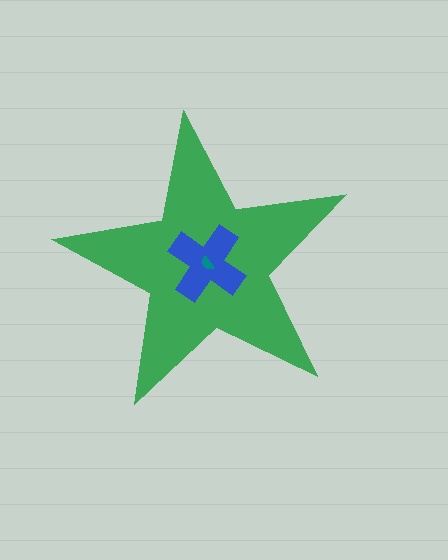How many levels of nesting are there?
3.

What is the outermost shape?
The green star.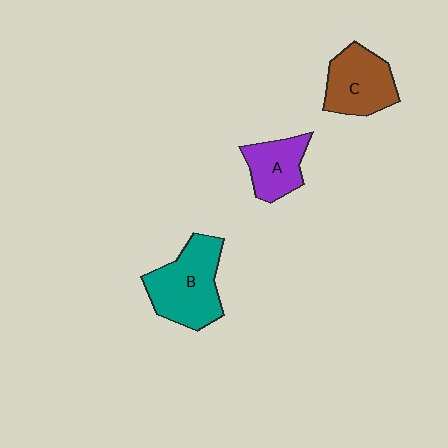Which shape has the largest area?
Shape B (teal).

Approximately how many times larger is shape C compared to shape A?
Approximately 1.3 times.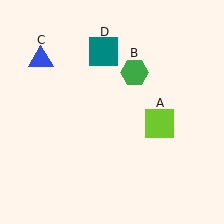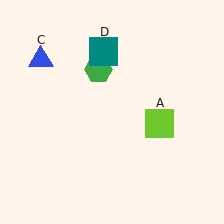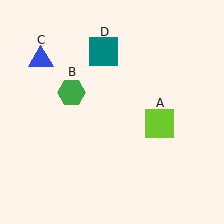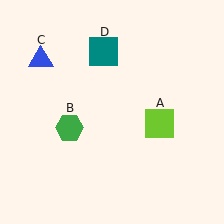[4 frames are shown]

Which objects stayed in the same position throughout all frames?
Lime square (object A) and blue triangle (object C) and teal square (object D) remained stationary.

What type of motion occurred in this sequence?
The green hexagon (object B) rotated counterclockwise around the center of the scene.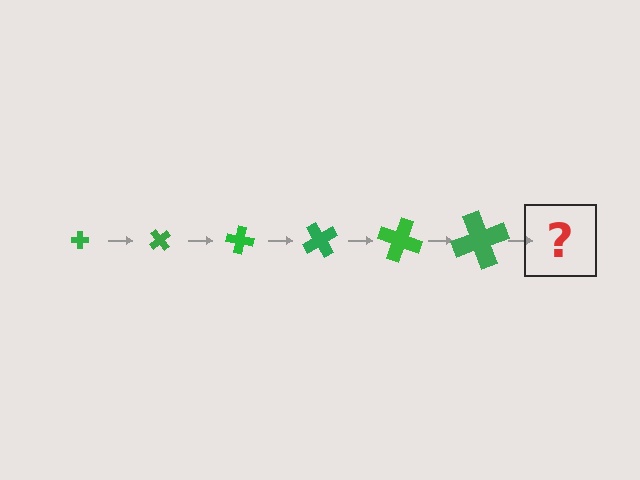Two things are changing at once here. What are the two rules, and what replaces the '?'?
The two rules are that the cross grows larger each step and it rotates 50 degrees each step. The '?' should be a cross, larger than the previous one and rotated 300 degrees from the start.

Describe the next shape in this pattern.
It should be a cross, larger than the previous one and rotated 300 degrees from the start.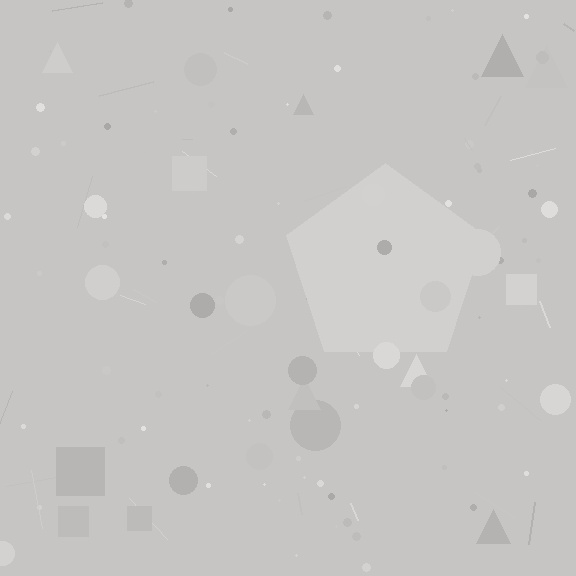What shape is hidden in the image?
A pentagon is hidden in the image.